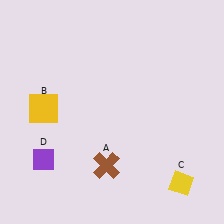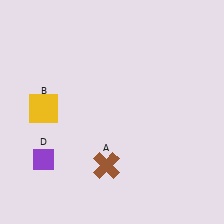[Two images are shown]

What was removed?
The yellow diamond (C) was removed in Image 2.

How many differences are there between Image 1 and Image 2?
There is 1 difference between the two images.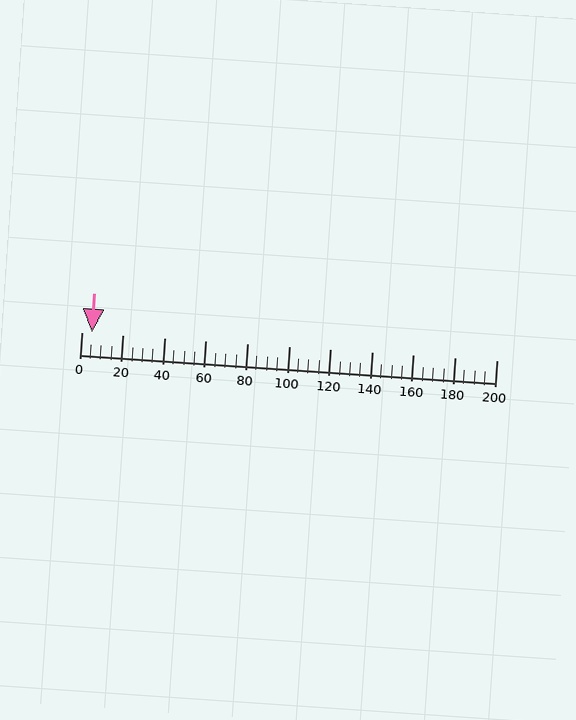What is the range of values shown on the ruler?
The ruler shows values from 0 to 200.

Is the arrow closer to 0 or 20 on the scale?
The arrow is closer to 0.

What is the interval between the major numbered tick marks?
The major tick marks are spaced 20 units apart.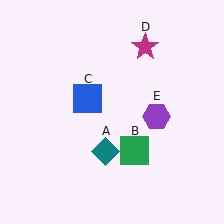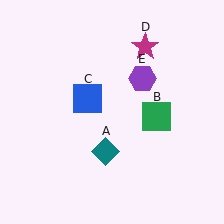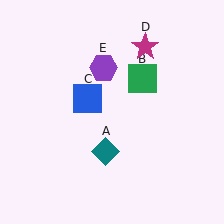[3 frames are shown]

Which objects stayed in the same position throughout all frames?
Teal diamond (object A) and blue square (object C) and magenta star (object D) remained stationary.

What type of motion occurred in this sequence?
The green square (object B), purple hexagon (object E) rotated counterclockwise around the center of the scene.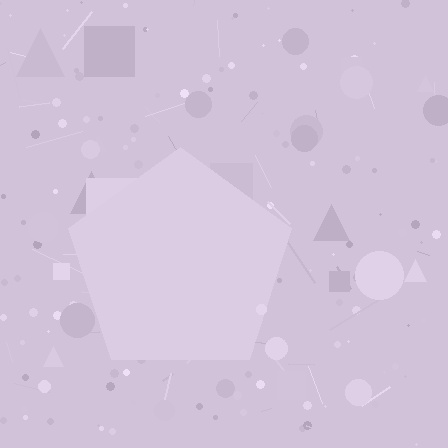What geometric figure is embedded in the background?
A pentagon is embedded in the background.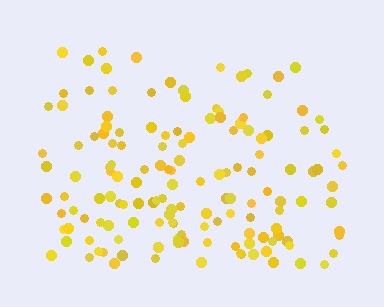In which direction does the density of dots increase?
From top to bottom, with the bottom side densest.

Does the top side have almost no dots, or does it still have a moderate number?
Still a moderate number, just noticeably fewer than the bottom.